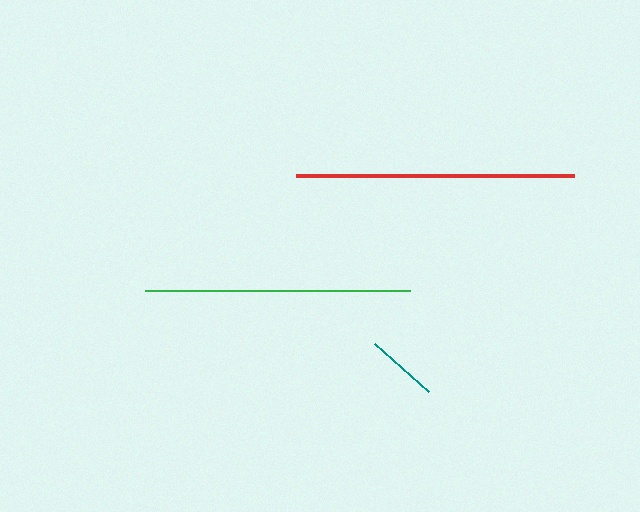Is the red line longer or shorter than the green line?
The red line is longer than the green line.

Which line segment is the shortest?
The teal line is the shortest at approximately 72 pixels.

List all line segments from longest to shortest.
From longest to shortest: red, green, teal.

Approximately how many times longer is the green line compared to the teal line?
The green line is approximately 3.7 times the length of the teal line.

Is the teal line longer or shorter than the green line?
The green line is longer than the teal line.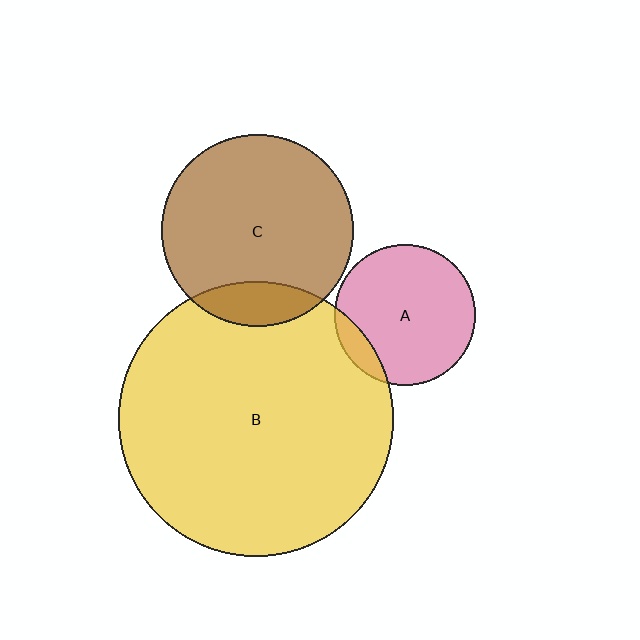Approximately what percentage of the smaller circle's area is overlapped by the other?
Approximately 10%.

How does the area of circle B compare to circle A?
Approximately 3.8 times.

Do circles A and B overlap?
Yes.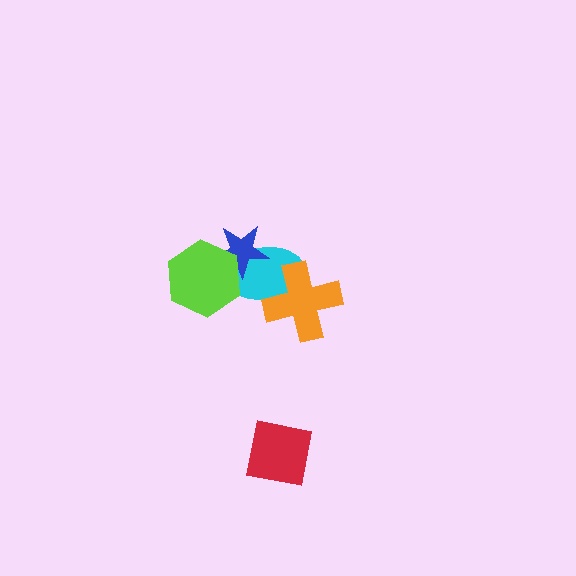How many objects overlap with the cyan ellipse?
3 objects overlap with the cyan ellipse.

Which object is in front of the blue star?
The lime hexagon is in front of the blue star.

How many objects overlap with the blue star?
2 objects overlap with the blue star.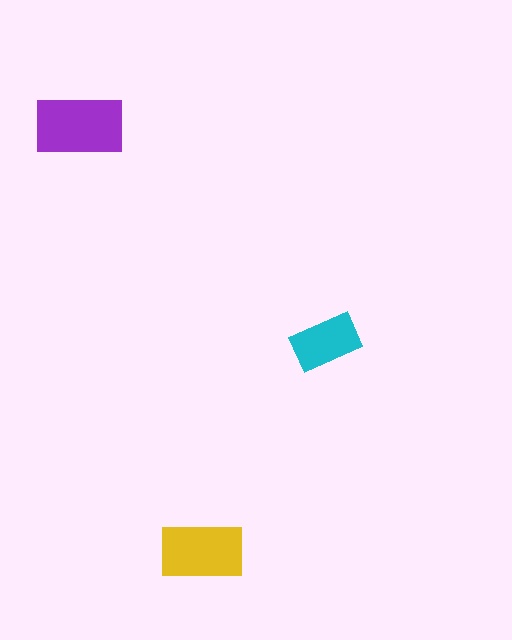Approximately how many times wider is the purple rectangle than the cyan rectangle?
About 1.5 times wider.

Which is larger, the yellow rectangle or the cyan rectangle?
The yellow one.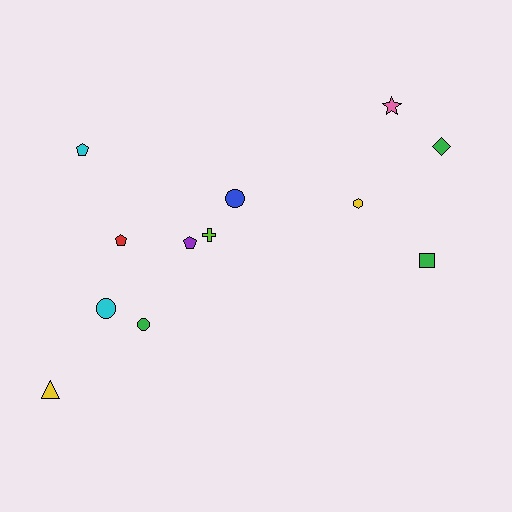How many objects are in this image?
There are 12 objects.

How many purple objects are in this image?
There is 1 purple object.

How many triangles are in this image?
There is 1 triangle.